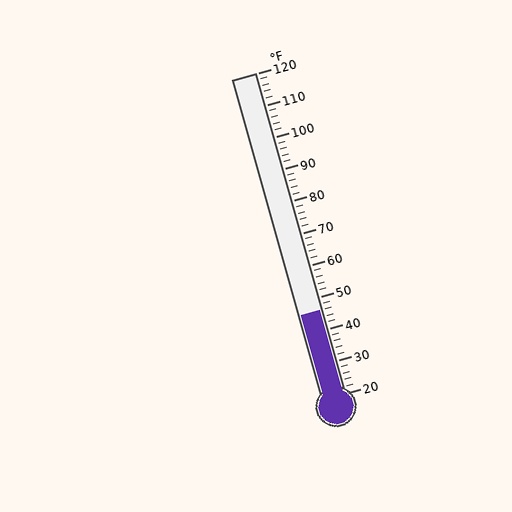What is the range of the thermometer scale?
The thermometer scale ranges from 20°F to 120°F.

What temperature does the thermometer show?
The thermometer shows approximately 46°F.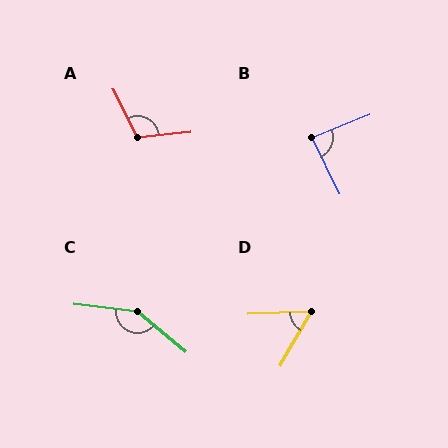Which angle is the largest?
C, at approximately 146 degrees.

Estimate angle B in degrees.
Approximately 87 degrees.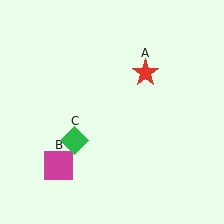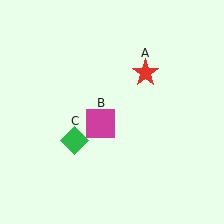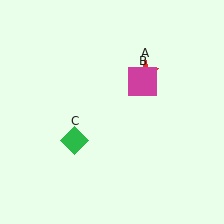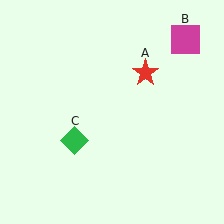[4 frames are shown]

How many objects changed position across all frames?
1 object changed position: magenta square (object B).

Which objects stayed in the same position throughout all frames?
Red star (object A) and green diamond (object C) remained stationary.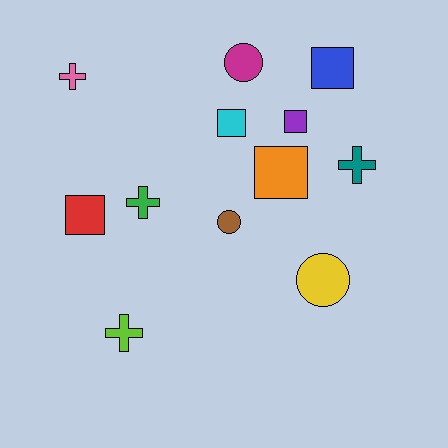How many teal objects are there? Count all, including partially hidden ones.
There is 1 teal object.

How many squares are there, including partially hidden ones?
There are 5 squares.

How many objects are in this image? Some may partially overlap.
There are 12 objects.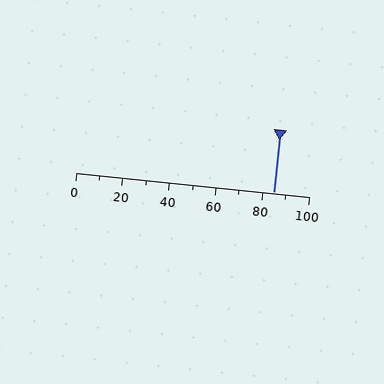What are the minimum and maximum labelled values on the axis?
The axis runs from 0 to 100.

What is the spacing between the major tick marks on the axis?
The major ticks are spaced 20 apart.